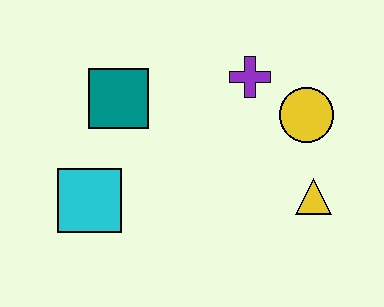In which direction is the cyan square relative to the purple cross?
The cyan square is to the left of the purple cross.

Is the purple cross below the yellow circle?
No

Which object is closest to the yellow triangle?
The yellow circle is closest to the yellow triangle.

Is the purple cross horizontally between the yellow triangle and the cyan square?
Yes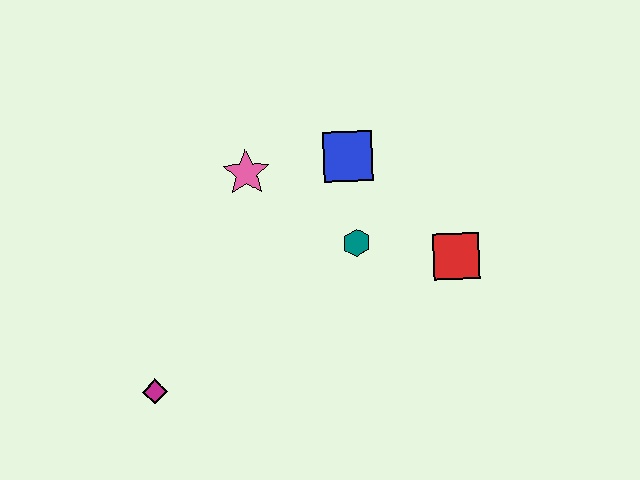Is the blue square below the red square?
No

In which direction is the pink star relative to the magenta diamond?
The pink star is above the magenta diamond.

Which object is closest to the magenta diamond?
The pink star is closest to the magenta diamond.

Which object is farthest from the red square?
The magenta diamond is farthest from the red square.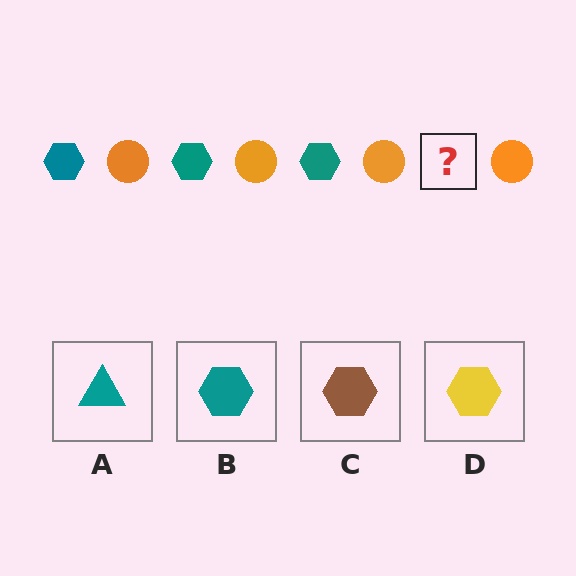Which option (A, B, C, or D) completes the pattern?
B.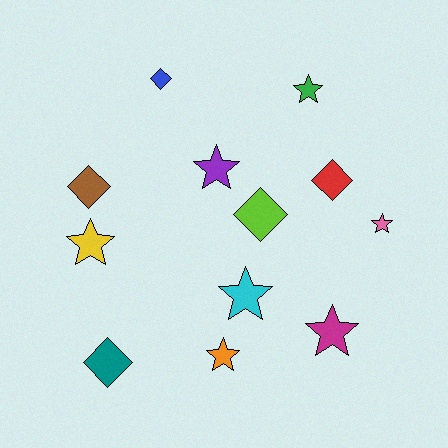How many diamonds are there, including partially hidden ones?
There are 5 diamonds.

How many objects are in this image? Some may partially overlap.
There are 12 objects.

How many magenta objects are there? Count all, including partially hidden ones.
There is 1 magenta object.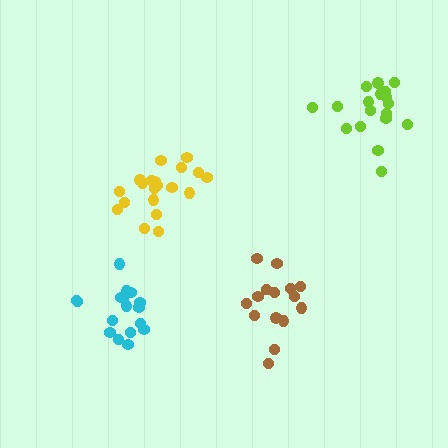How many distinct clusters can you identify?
There are 4 distinct clusters.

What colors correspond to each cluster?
The clusters are colored: lime, yellow, brown, cyan.